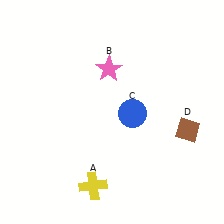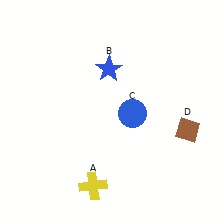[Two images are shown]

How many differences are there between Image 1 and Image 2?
There is 1 difference between the two images.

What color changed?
The star (B) changed from pink in Image 1 to blue in Image 2.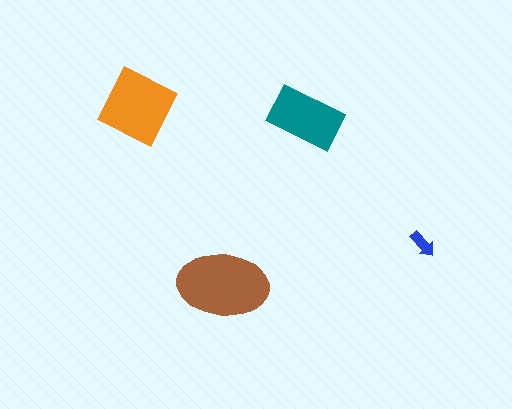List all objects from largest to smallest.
The brown ellipse, the orange diamond, the teal rectangle, the blue arrow.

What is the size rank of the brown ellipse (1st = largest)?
1st.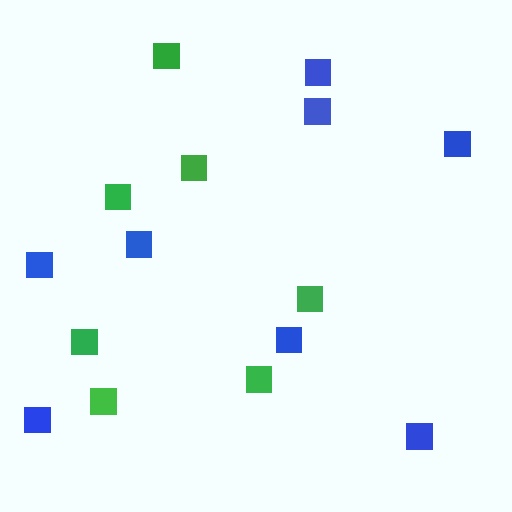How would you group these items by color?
There are 2 groups: one group of green squares (7) and one group of blue squares (8).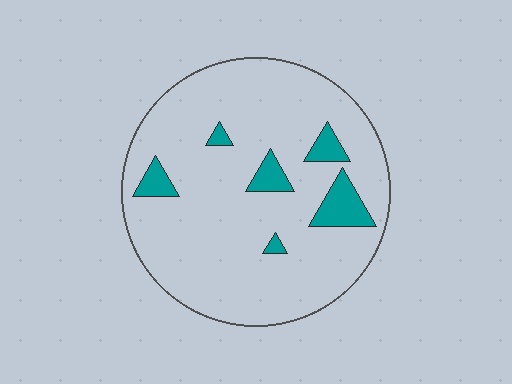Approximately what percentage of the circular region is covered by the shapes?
Approximately 10%.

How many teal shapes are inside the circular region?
6.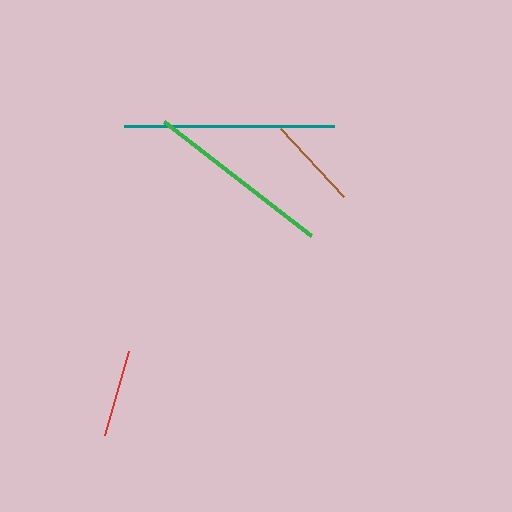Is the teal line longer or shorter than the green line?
The teal line is longer than the green line.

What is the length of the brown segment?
The brown segment is approximately 93 pixels long.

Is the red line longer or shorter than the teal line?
The teal line is longer than the red line.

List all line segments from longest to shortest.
From longest to shortest: teal, green, brown, red.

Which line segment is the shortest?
The red line is the shortest at approximately 87 pixels.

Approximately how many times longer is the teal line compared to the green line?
The teal line is approximately 1.1 times the length of the green line.